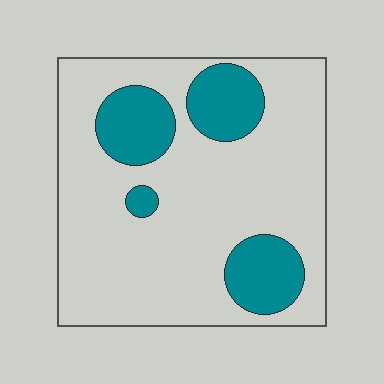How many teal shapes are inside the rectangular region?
4.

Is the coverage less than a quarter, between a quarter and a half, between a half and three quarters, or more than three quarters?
Less than a quarter.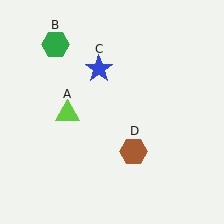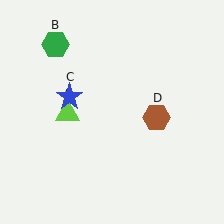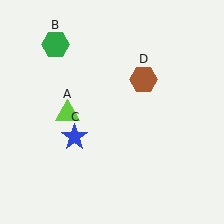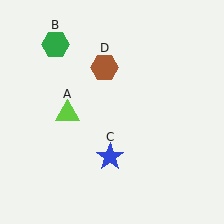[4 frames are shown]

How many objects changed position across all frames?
2 objects changed position: blue star (object C), brown hexagon (object D).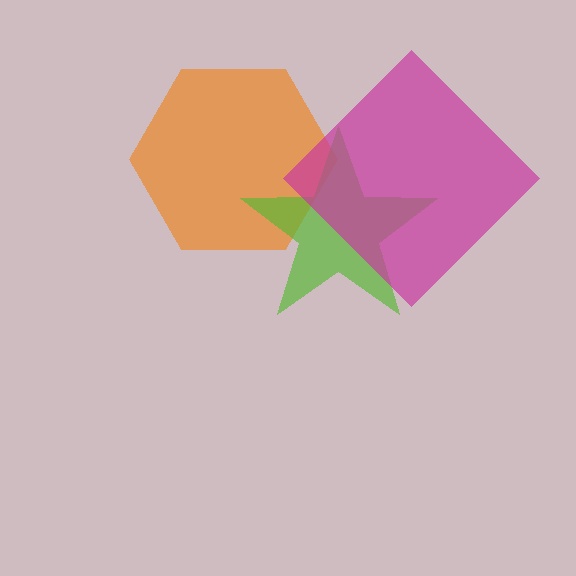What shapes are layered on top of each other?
The layered shapes are: an orange hexagon, a lime star, a magenta diamond.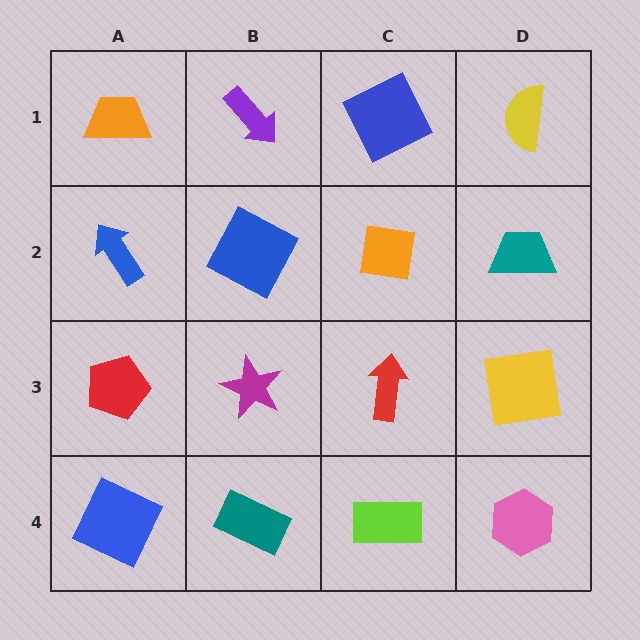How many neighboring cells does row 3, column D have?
3.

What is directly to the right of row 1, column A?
A purple arrow.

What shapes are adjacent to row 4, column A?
A red pentagon (row 3, column A), a teal rectangle (row 4, column B).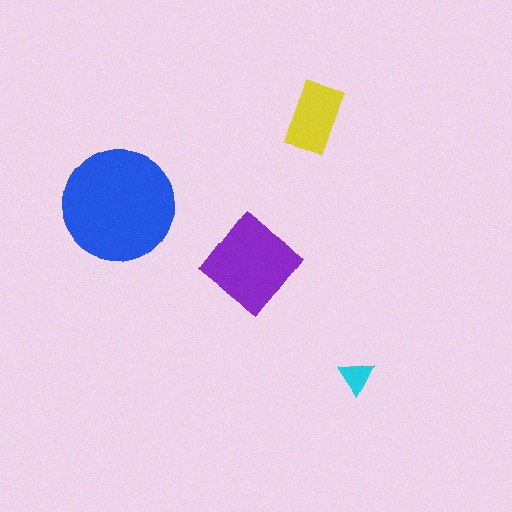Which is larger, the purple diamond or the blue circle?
The blue circle.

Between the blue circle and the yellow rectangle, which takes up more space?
The blue circle.